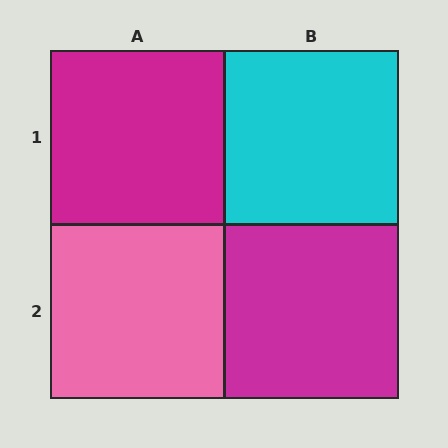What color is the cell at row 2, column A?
Pink.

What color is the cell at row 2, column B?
Magenta.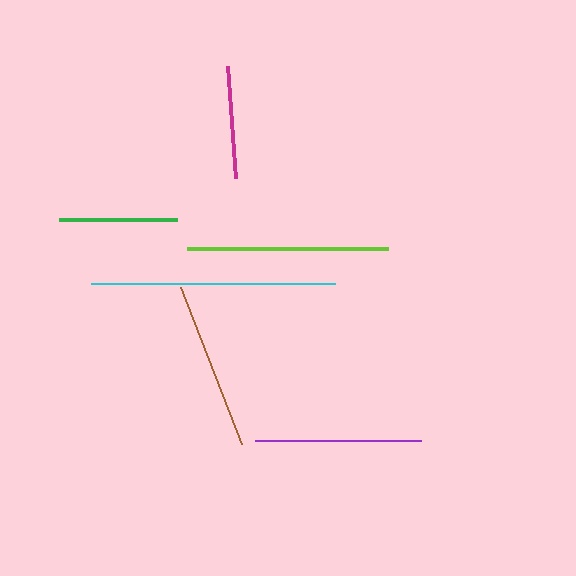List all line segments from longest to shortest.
From longest to shortest: cyan, lime, brown, purple, green, magenta.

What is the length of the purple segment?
The purple segment is approximately 167 pixels long.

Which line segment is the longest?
The cyan line is the longest at approximately 245 pixels.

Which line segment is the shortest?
The magenta line is the shortest at approximately 113 pixels.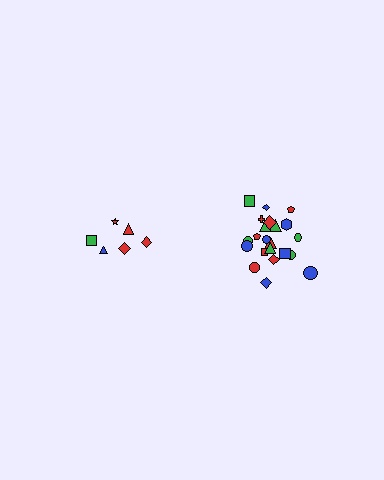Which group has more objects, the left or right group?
The right group.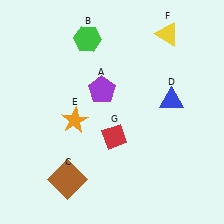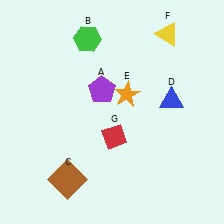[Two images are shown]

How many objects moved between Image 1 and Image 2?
1 object moved between the two images.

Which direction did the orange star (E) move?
The orange star (E) moved right.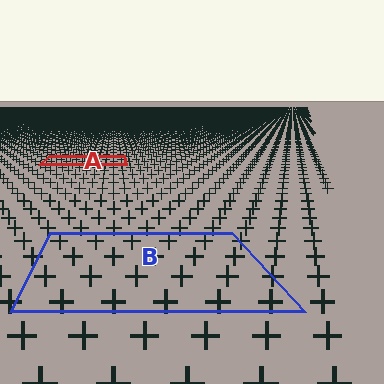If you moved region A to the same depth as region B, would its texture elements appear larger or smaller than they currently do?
They would appear larger. At a closer depth, the same texture elements are projected at a bigger on-screen size.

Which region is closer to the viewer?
Region B is closer. The texture elements there are larger and more spread out.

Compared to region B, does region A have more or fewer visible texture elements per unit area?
Region A has more texture elements per unit area — they are packed more densely because it is farther away.